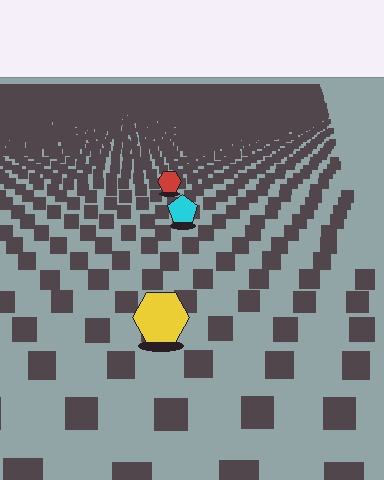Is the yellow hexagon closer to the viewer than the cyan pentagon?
Yes. The yellow hexagon is closer — you can tell from the texture gradient: the ground texture is coarser near it.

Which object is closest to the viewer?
The yellow hexagon is closest. The texture marks near it are larger and more spread out.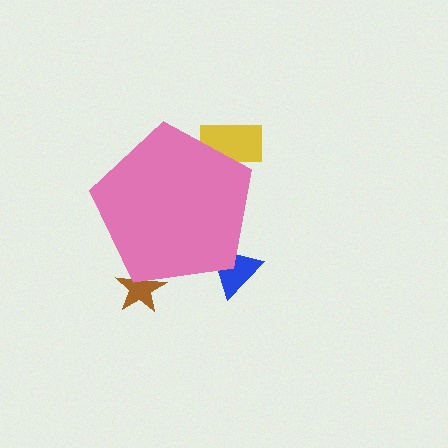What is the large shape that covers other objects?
A pink pentagon.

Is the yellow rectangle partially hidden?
Yes, the yellow rectangle is partially hidden behind the pink pentagon.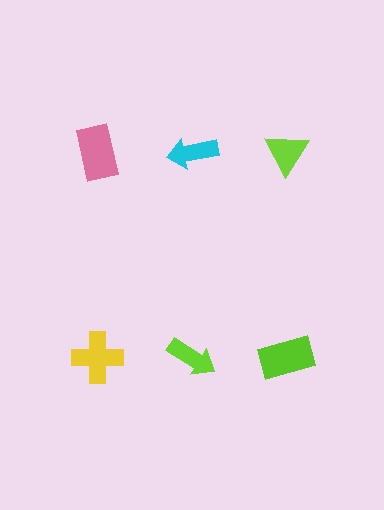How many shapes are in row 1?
3 shapes.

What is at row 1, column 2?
A cyan arrow.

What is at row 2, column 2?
A lime arrow.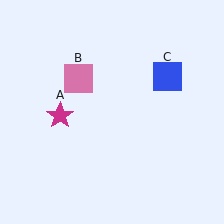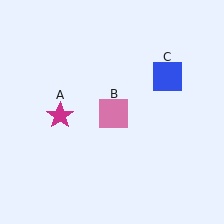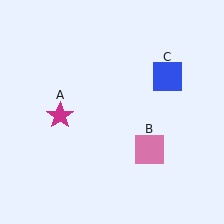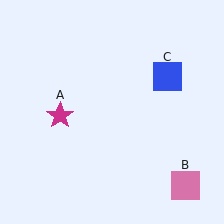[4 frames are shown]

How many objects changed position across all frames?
1 object changed position: pink square (object B).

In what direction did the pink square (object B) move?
The pink square (object B) moved down and to the right.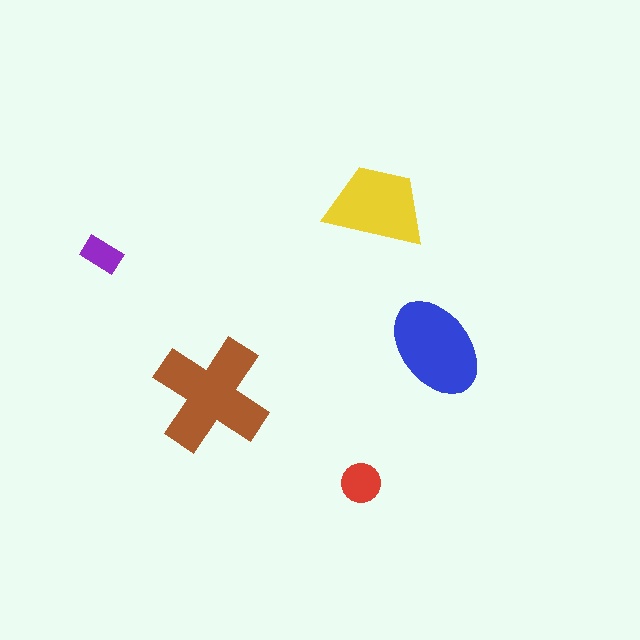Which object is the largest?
The brown cross.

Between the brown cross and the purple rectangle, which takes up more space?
The brown cross.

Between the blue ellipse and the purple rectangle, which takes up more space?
The blue ellipse.